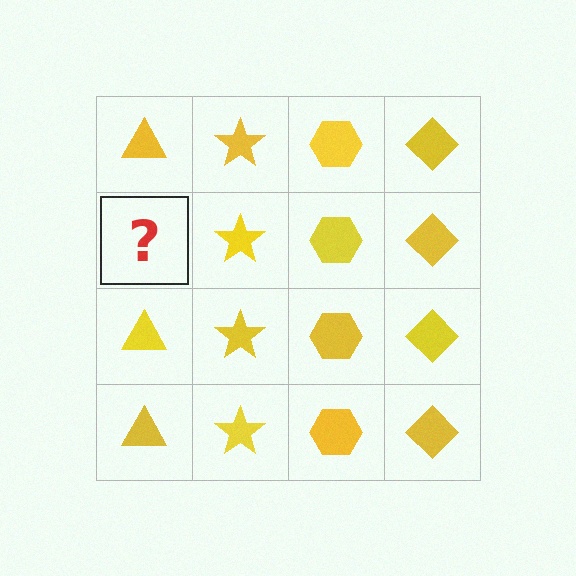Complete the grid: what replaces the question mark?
The question mark should be replaced with a yellow triangle.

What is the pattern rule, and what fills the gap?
The rule is that each column has a consistent shape. The gap should be filled with a yellow triangle.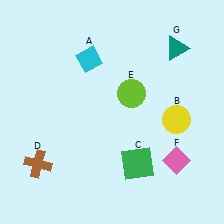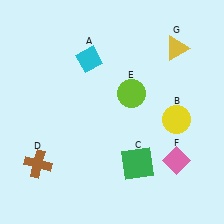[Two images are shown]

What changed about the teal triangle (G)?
In Image 1, G is teal. In Image 2, it changed to yellow.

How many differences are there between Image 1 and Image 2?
There is 1 difference between the two images.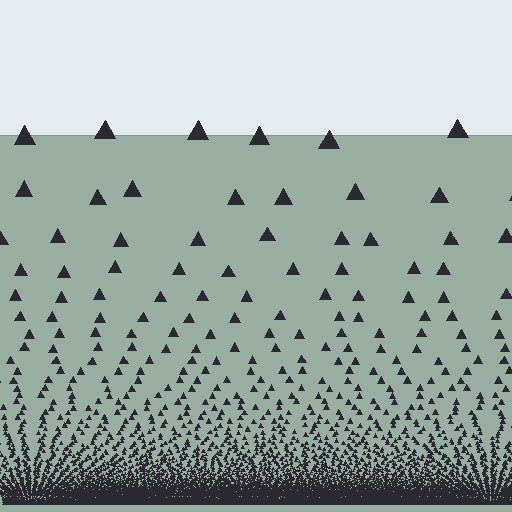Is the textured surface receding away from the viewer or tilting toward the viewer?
The surface appears to tilt toward the viewer. Texture elements get larger and sparser toward the top.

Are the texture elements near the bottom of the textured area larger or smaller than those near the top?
Smaller. The gradient is inverted — elements near the bottom are smaller and denser.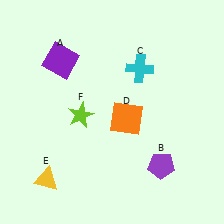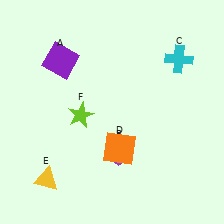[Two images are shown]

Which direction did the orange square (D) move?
The orange square (D) moved down.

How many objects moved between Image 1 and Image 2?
3 objects moved between the two images.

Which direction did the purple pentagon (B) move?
The purple pentagon (B) moved left.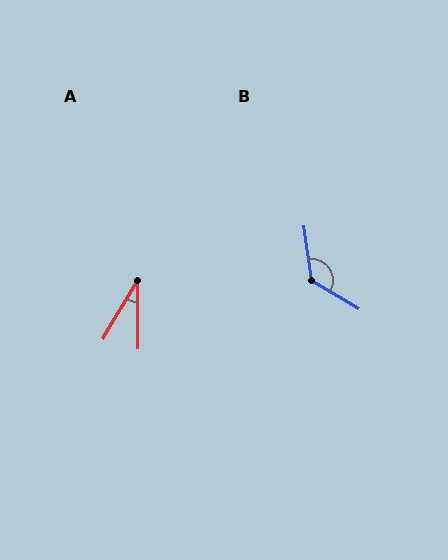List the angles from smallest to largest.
A (31°), B (129°).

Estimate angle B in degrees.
Approximately 129 degrees.